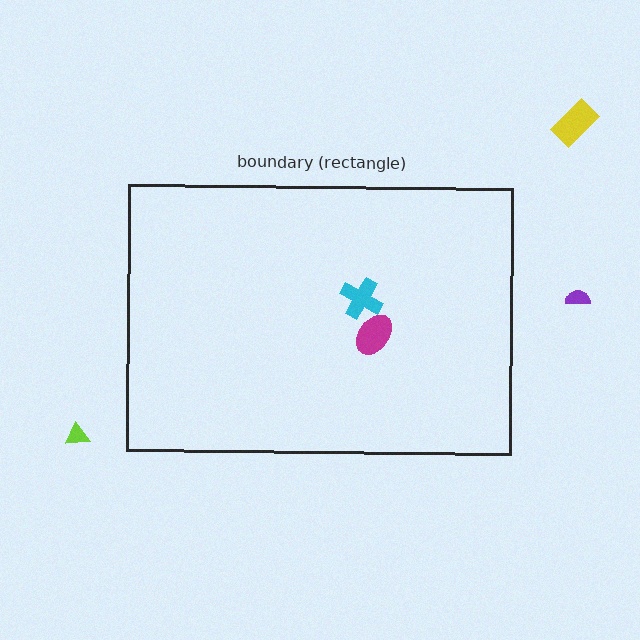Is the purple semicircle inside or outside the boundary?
Outside.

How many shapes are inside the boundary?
2 inside, 3 outside.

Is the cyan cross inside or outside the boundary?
Inside.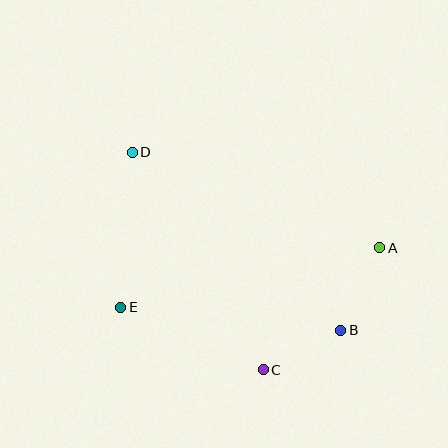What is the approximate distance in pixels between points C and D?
The distance between C and D is approximately 254 pixels.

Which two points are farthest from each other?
Points B and D are farthest from each other.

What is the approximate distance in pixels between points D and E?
The distance between D and E is approximately 155 pixels.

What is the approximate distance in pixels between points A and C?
The distance between A and C is approximately 169 pixels.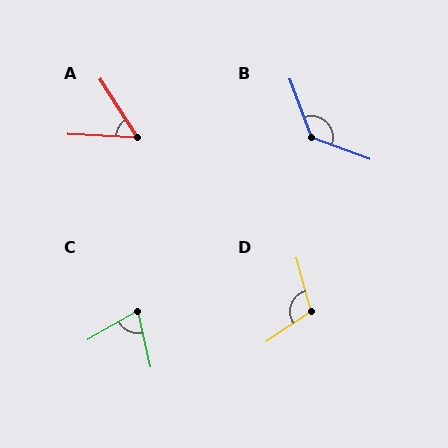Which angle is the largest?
B, at approximately 130 degrees.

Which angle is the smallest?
A, at approximately 54 degrees.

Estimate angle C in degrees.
Approximately 73 degrees.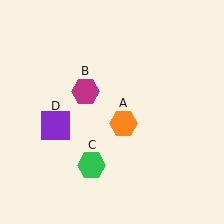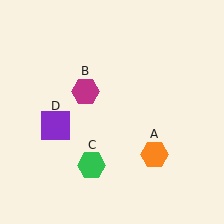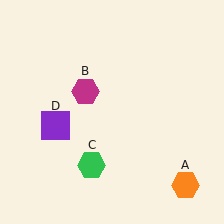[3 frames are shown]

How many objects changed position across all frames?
1 object changed position: orange hexagon (object A).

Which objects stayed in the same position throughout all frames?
Magenta hexagon (object B) and green hexagon (object C) and purple square (object D) remained stationary.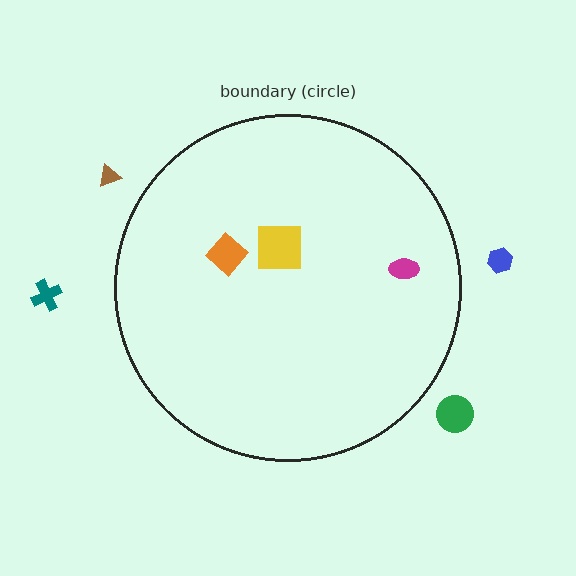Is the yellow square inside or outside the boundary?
Inside.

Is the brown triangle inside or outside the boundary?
Outside.